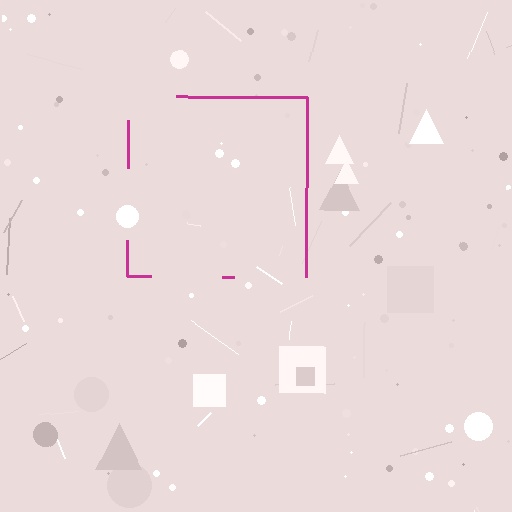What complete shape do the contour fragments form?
The contour fragments form a square.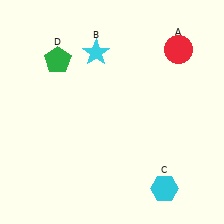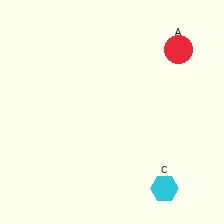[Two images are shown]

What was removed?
The cyan star (B), the green pentagon (D) were removed in Image 2.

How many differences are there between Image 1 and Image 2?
There are 2 differences between the two images.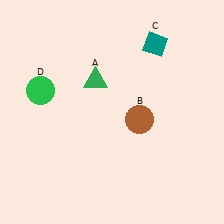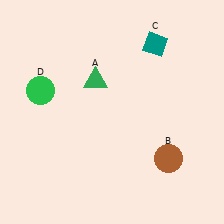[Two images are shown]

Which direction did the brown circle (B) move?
The brown circle (B) moved down.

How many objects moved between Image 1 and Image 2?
1 object moved between the two images.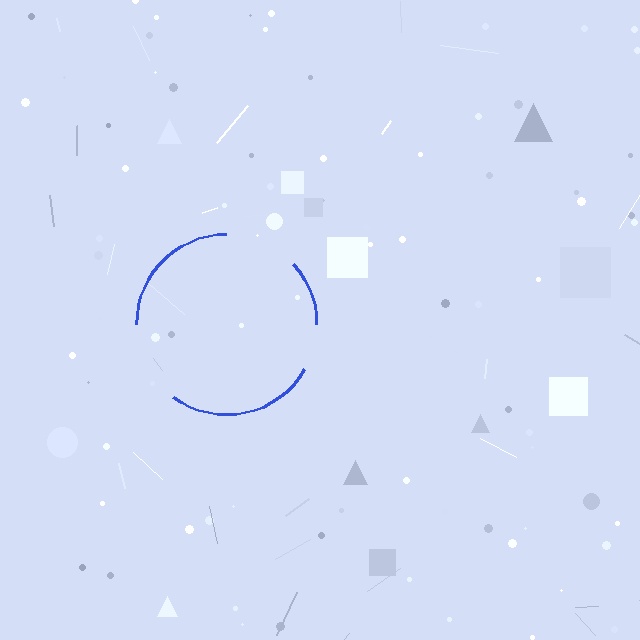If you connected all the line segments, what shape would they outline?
They would outline a circle.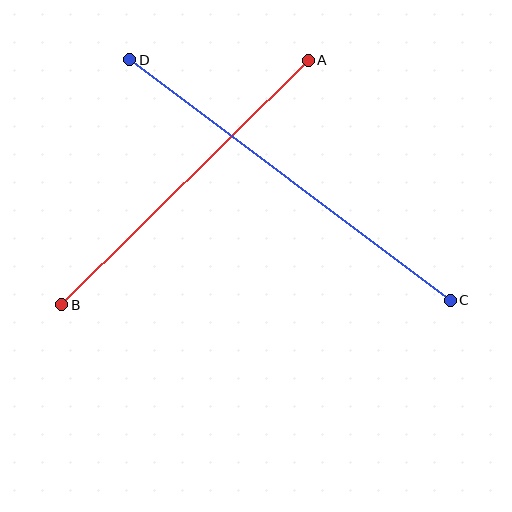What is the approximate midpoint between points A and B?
The midpoint is at approximately (185, 183) pixels.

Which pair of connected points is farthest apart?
Points C and D are farthest apart.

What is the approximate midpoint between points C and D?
The midpoint is at approximately (290, 180) pixels.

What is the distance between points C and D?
The distance is approximately 401 pixels.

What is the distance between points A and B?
The distance is approximately 347 pixels.